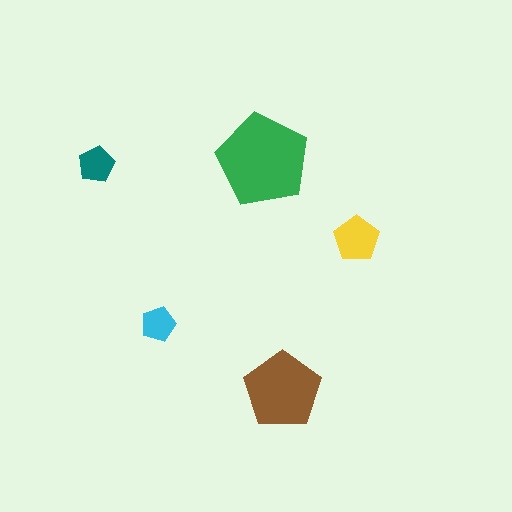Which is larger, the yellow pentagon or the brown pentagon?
The brown one.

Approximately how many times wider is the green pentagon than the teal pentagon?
About 2.5 times wider.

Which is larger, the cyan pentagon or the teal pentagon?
The teal one.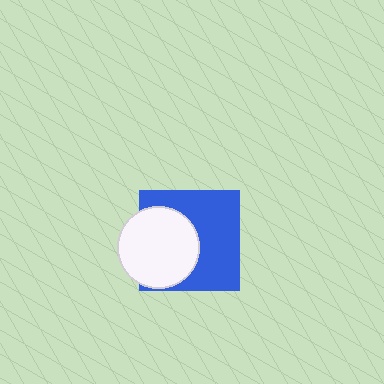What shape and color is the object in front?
The object in front is a white circle.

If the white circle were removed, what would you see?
You would see the complete blue square.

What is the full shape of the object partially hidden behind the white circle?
The partially hidden object is a blue square.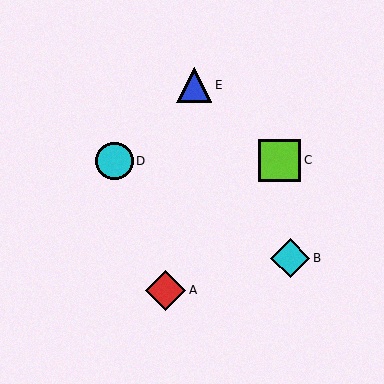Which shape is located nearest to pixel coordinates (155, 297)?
The red diamond (labeled A) at (166, 290) is nearest to that location.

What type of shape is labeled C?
Shape C is a lime square.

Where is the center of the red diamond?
The center of the red diamond is at (166, 290).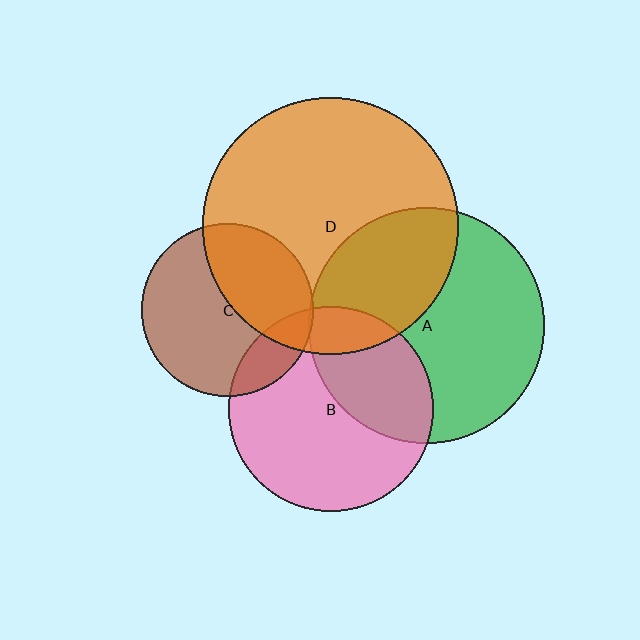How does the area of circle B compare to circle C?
Approximately 1.4 times.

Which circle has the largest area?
Circle D (orange).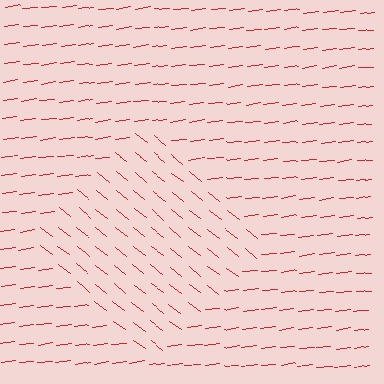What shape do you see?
I see a diamond.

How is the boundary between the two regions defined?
The boundary is defined purely by a change in line orientation (approximately 45 degrees difference). All lines are the same color and thickness.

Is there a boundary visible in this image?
Yes, there is a texture boundary formed by a change in line orientation.